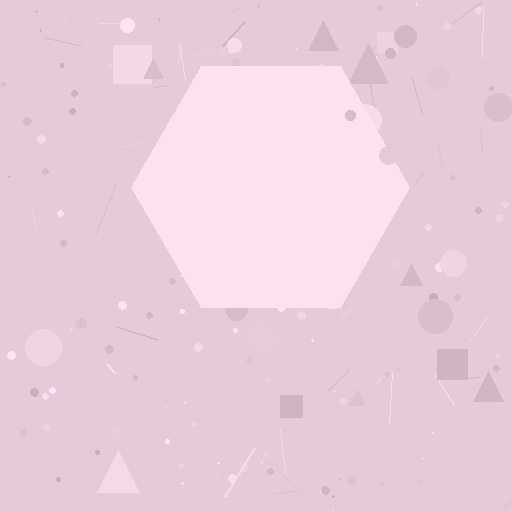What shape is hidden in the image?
A hexagon is hidden in the image.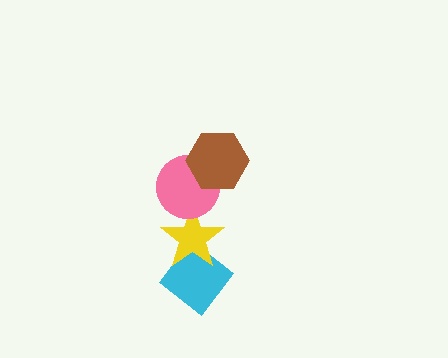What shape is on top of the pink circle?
The brown hexagon is on top of the pink circle.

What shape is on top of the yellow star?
The pink circle is on top of the yellow star.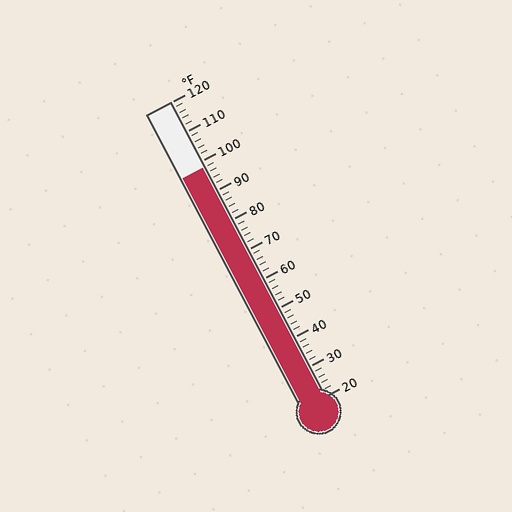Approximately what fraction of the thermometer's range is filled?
The thermometer is filled to approximately 80% of its range.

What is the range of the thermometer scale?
The thermometer scale ranges from 20°F to 120°F.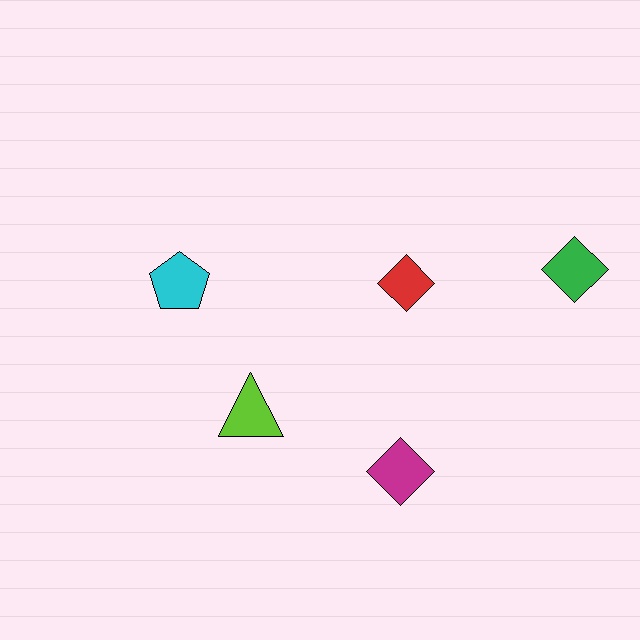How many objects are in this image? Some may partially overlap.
There are 5 objects.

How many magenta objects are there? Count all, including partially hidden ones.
There is 1 magenta object.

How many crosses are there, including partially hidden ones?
There are no crosses.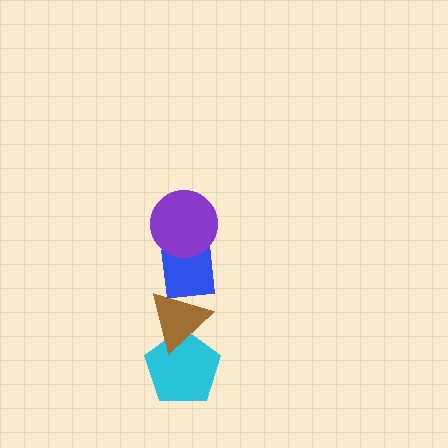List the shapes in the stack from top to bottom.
From top to bottom: the purple circle, the blue square, the brown triangle, the cyan pentagon.